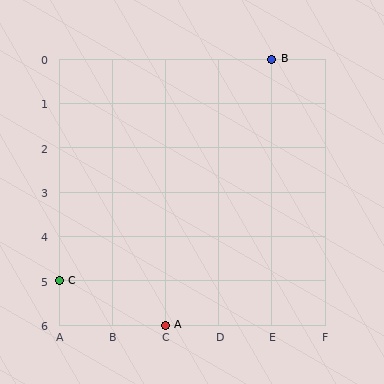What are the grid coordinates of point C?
Point C is at grid coordinates (A, 5).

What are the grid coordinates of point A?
Point A is at grid coordinates (C, 6).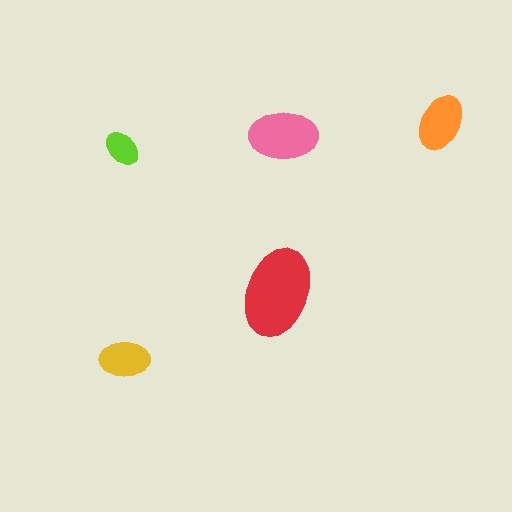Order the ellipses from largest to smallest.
the red one, the pink one, the orange one, the yellow one, the lime one.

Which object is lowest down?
The yellow ellipse is bottommost.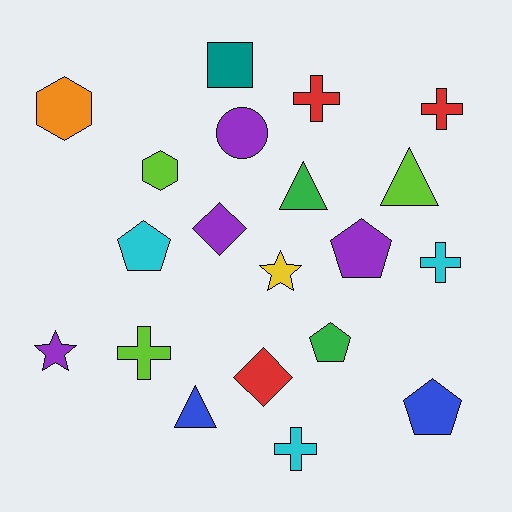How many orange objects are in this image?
There is 1 orange object.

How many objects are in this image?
There are 20 objects.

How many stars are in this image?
There are 2 stars.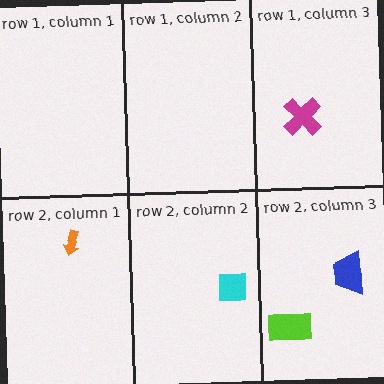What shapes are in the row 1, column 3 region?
The magenta cross.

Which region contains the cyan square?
The row 2, column 2 region.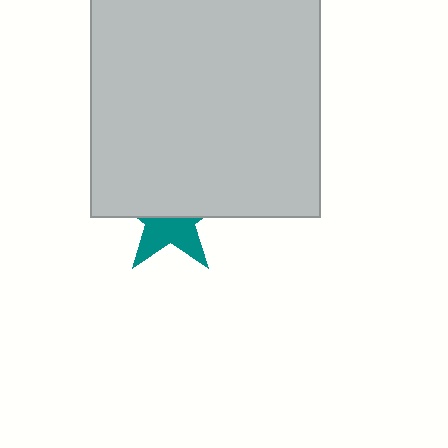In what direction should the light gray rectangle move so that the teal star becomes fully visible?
The light gray rectangle should move up. That is the shortest direction to clear the overlap and leave the teal star fully visible.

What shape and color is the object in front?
The object in front is a light gray rectangle.